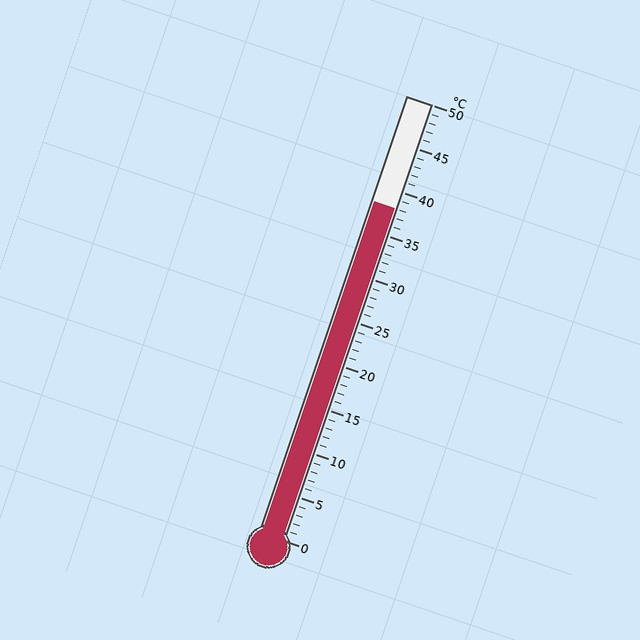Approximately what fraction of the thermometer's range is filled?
The thermometer is filled to approximately 75% of its range.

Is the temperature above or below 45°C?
The temperature is below 45°C.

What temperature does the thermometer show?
The thermometer shows approximately 38°C.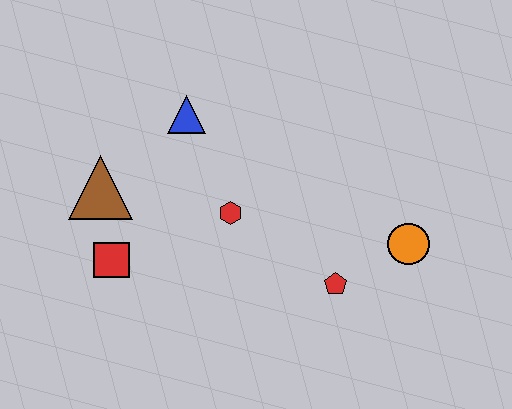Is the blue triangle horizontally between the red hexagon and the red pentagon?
No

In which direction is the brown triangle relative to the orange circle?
The brown triangle is to the left of the orange circle.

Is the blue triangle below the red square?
No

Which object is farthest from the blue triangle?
The orange circle is farthest from the blue triangle.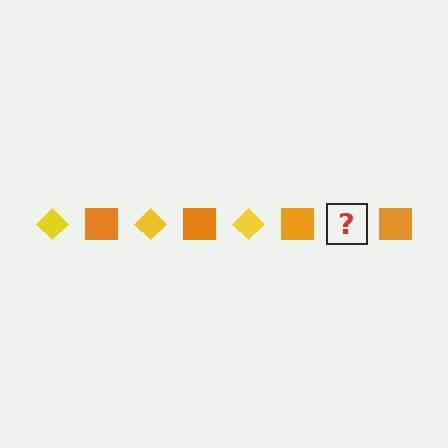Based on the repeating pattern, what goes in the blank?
The blank should be a yellow diamond.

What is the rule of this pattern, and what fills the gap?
The rule is that the pattern alternates between yellow diamond and orange square. The gap should be filled with a yellow diamond.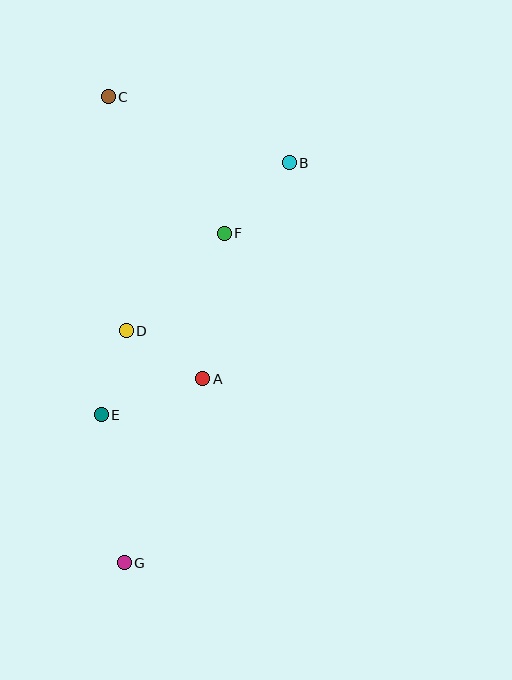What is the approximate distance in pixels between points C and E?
The distance between C and E is approximately 318 pixels.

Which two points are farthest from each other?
Points C and G are farthest from each other.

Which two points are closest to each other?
Points D and E are closest to each other.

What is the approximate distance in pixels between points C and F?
The distance between C and F is approximately 179 pixels.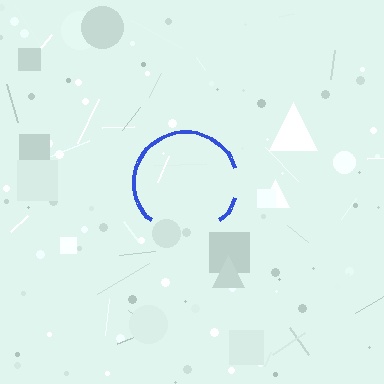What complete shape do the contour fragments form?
The contour fragments form a circle.